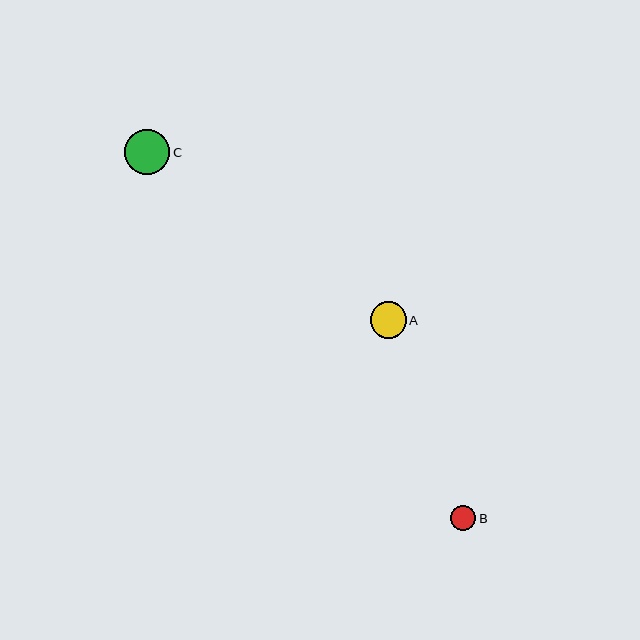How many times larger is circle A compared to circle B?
Circle A is approximately 1.4 times the size of circle B.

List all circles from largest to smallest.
From largest to smallest: C, A, B.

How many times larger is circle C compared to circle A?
Circle C is approximately 1.2 times the size of circle A.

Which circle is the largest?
Circle C is the largest with a size of approximately 45 pixels.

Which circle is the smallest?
Circle B is the smallest with a size of approximately 25 pixels.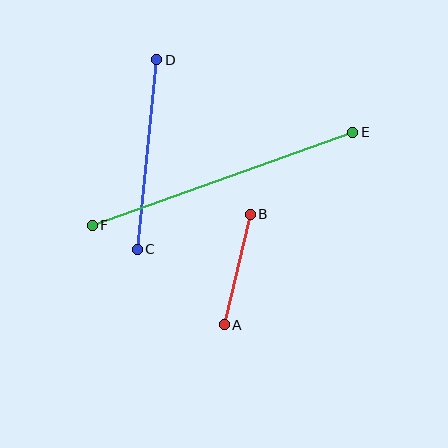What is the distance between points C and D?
The distance is approximately 190 pixels.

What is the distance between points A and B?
The distance is approximately 114 pixels.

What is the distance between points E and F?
The distance is approximately 276 pixels.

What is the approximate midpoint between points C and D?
The midpoint is at approximately (147, 155) pixels.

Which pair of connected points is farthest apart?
Points E and F are farthest apart.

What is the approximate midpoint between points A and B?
The midpoint is at approximately (237, 270) pixels.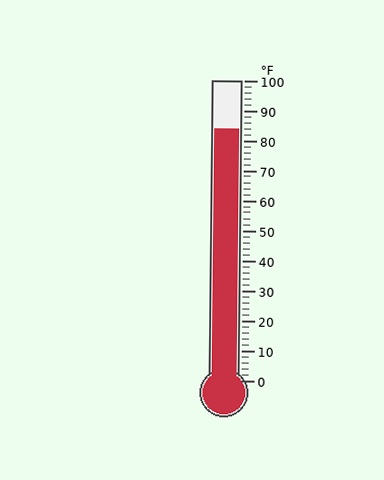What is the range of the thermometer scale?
The thermometer scale ranges from 0°F to 100°F.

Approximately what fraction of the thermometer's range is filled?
The thermometer is filled to approximately 85% of its range.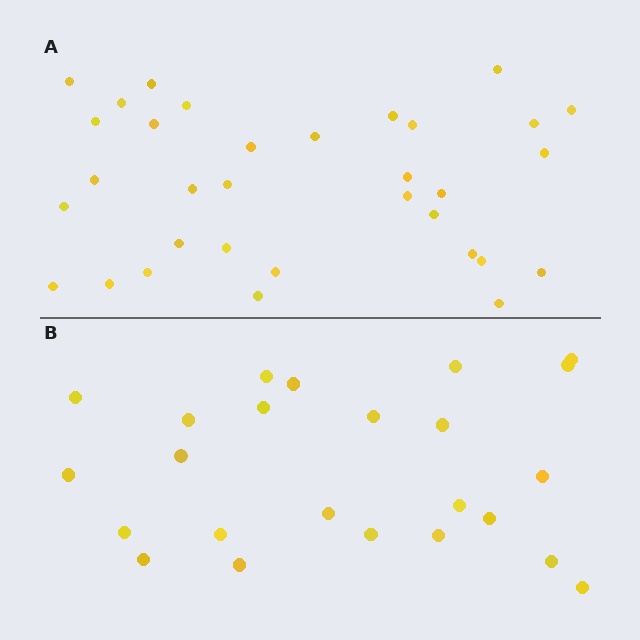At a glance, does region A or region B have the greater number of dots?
Region A (the top region) has more dots.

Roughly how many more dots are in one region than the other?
Region A has roughly 8 or so more dots than region B.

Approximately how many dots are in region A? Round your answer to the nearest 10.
About 30 dots. (The exact count is 33, which rounds to 30.)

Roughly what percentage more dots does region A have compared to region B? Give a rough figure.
About 40% more.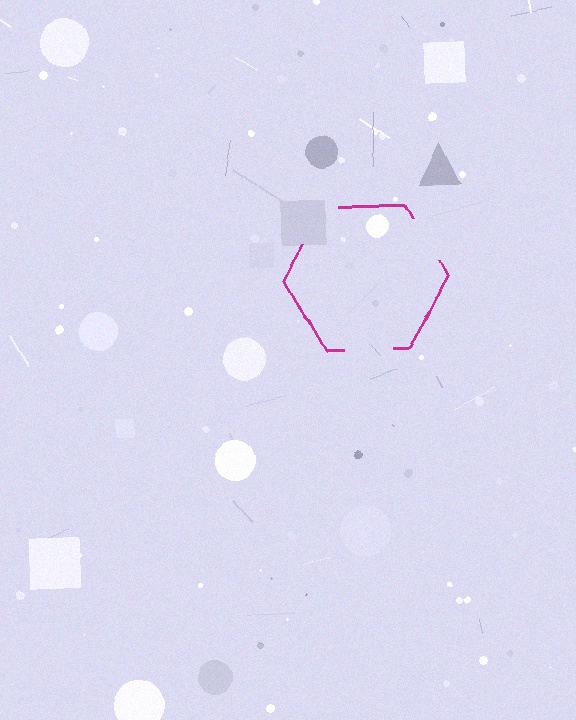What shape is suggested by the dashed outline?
The dashed outline suggests a hexagon.